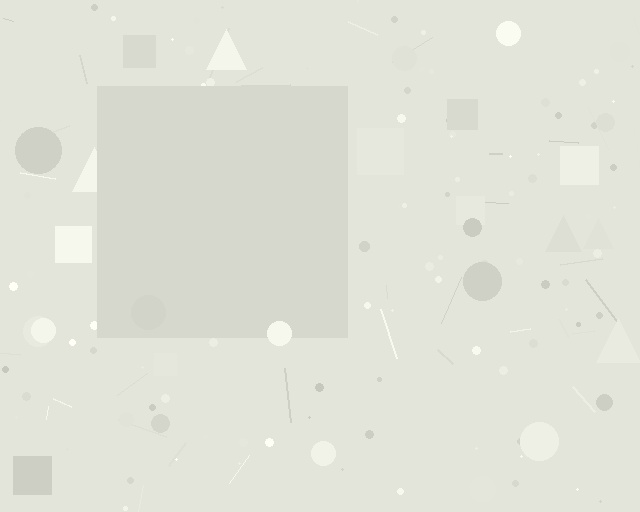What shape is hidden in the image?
A square is hidden in the image.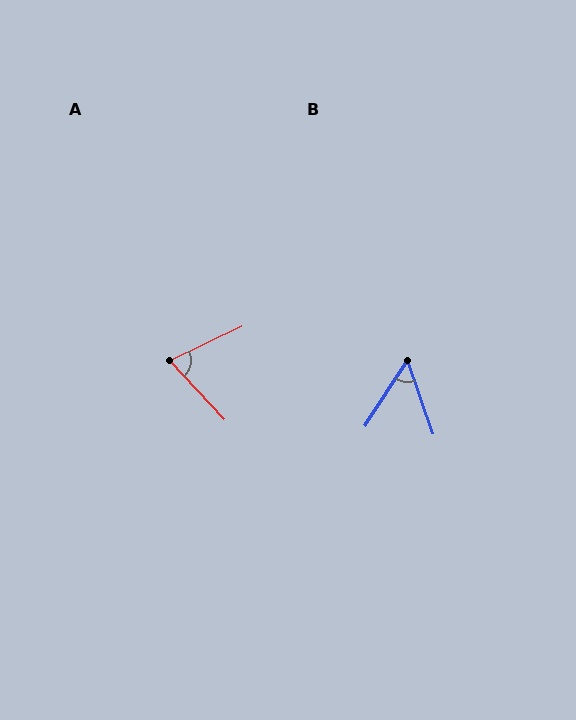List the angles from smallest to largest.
B (52°), A (73°).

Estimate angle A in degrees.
Approximately 73 degrees.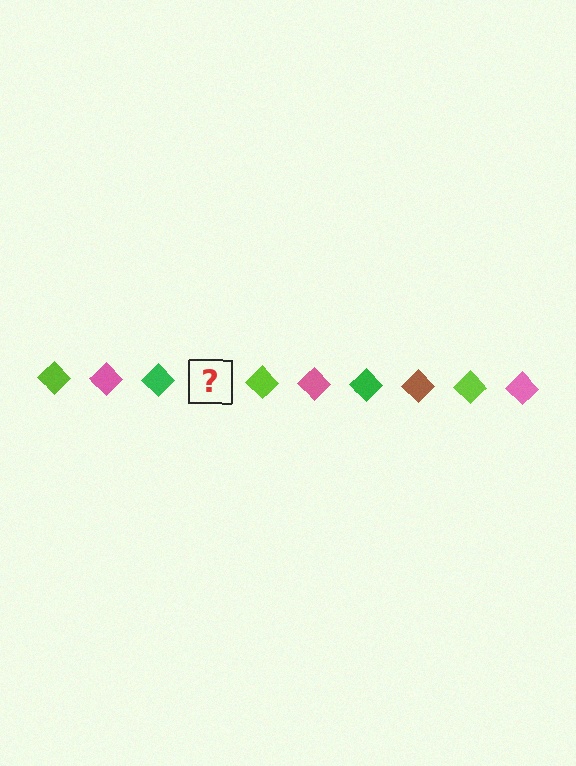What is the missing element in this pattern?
The missing element is a brown diamond.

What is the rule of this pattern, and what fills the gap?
The rule is that the pattern cycles through lime, pink, green, brown diamonds. The gap should be filled with a brown diamond.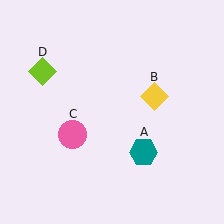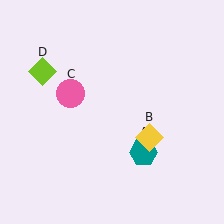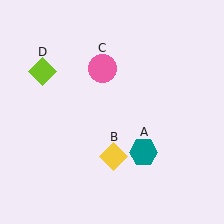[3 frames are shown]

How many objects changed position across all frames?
2 objects changed position: yellow diamond (object B), pink circle (object C).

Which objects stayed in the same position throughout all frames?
Teal hexagon (object A) and lime diamond (object D) remained stationary.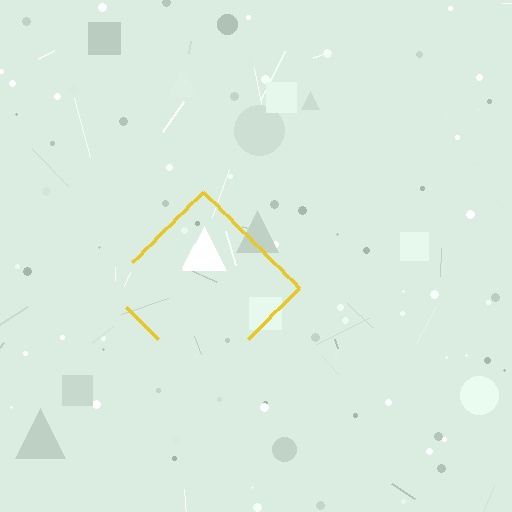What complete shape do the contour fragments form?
The contour fragments form a diamond.